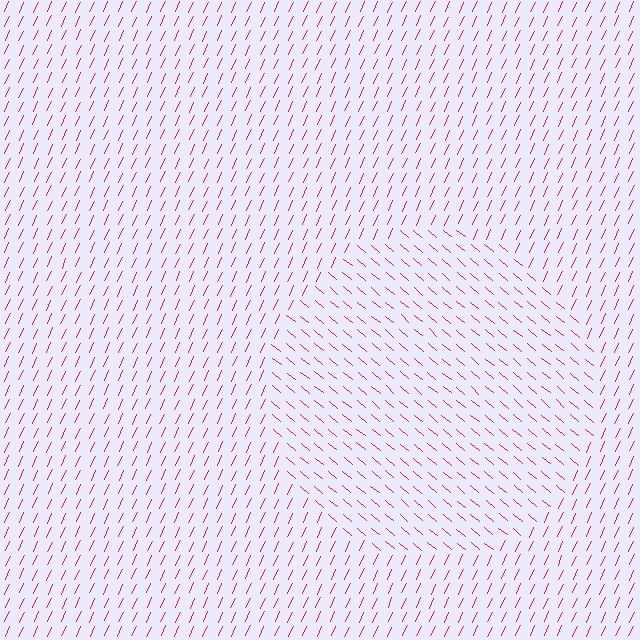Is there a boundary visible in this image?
Yes, there is a texture boundary formed by a change in line orientation.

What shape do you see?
I see a circle.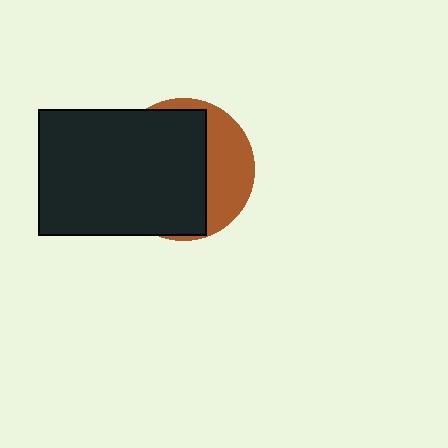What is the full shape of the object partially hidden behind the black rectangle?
The partially hidden object is a brown circle.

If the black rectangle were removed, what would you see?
You would see the complete brown circle.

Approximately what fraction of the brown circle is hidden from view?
Roughly 66% of the brown circle is hidden behind the black rectangle.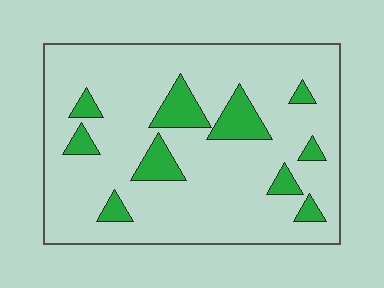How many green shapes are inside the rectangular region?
10.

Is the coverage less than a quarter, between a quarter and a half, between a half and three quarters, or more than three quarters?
Less than a quarter.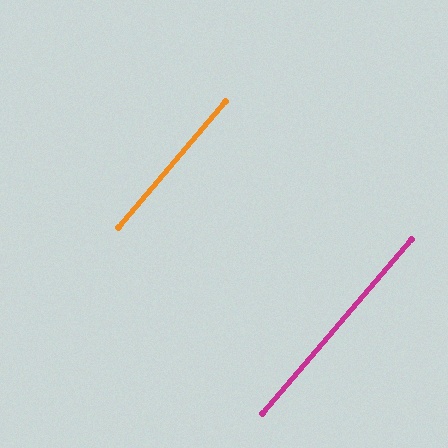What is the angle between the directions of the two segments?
Approximately 0 degrees.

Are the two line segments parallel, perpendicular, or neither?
Parallel — their directions differ by only 0.4°.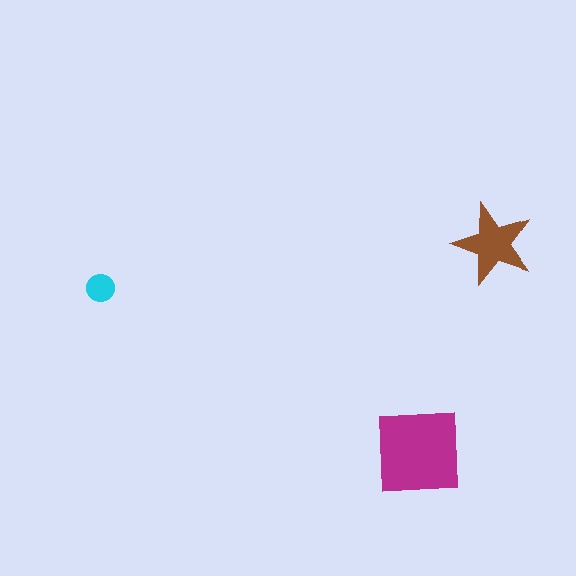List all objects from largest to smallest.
The magenta square, the brown star, the cyan circle.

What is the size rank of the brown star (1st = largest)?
2nd.